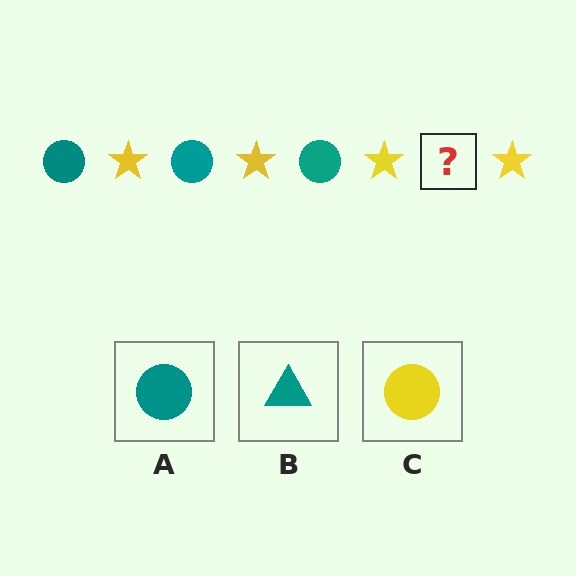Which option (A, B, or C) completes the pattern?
A.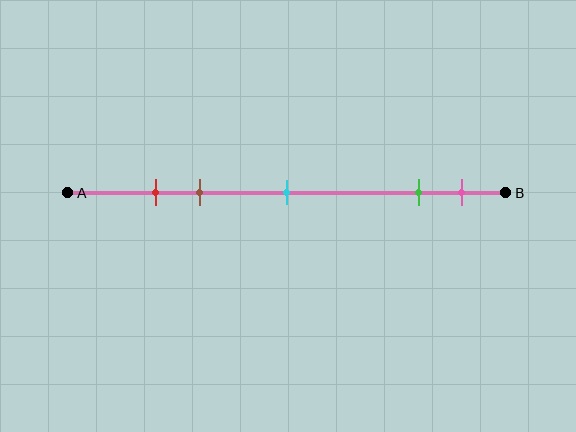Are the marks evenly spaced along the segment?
No, the marks are not evenly spaced.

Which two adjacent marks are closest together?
The red and brown marks are the closest adjacent pair.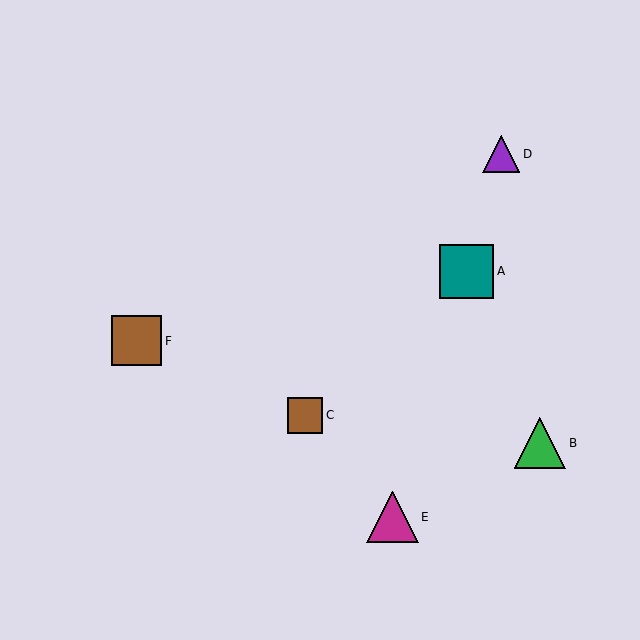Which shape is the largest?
The teal square (labeled A) is the largest.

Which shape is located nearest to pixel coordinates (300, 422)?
The brown square (labeled C) at (305, 415) is nearest to that location.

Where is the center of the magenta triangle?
The center of the magenta triangle is at (392, 517).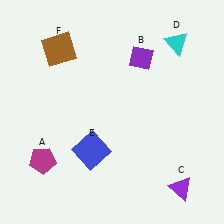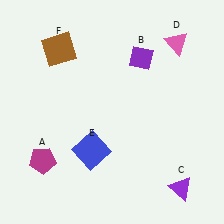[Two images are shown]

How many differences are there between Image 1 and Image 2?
There is 1 difference between the two images.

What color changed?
The triangle (D) changed from cyan in Image 1 to pink in Image 2.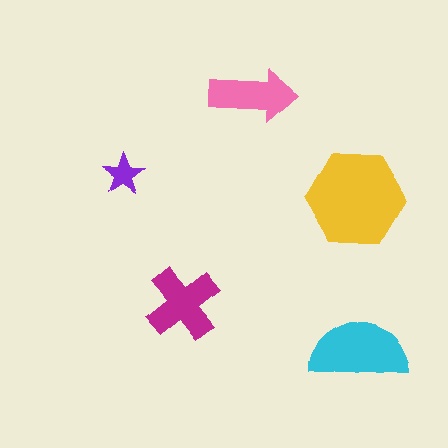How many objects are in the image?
There are 5 objects in the image.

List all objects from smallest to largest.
The purple star, the pink arrow, the magenta cross, the cyan semicircle, the yellow hexagon.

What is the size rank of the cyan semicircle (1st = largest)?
2nd.